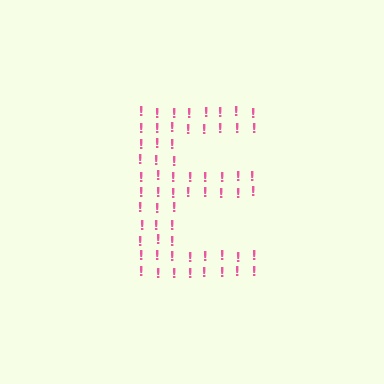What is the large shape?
The large shape is the letter E.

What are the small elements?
The small elements are exclamation marks.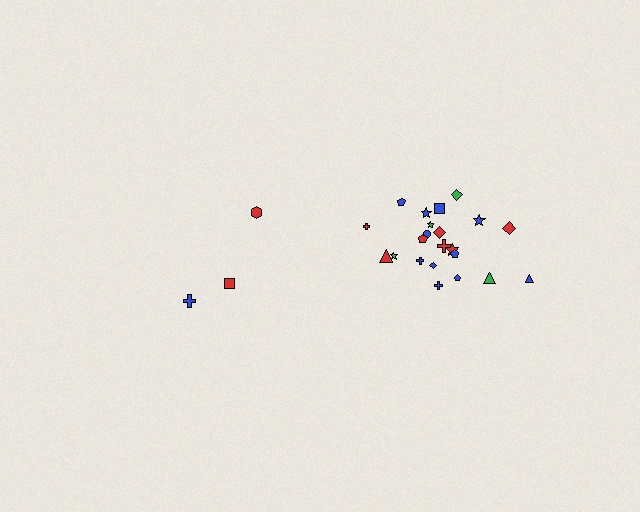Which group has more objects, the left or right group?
The right group.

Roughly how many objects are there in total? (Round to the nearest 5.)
Roughly 25 objects in total.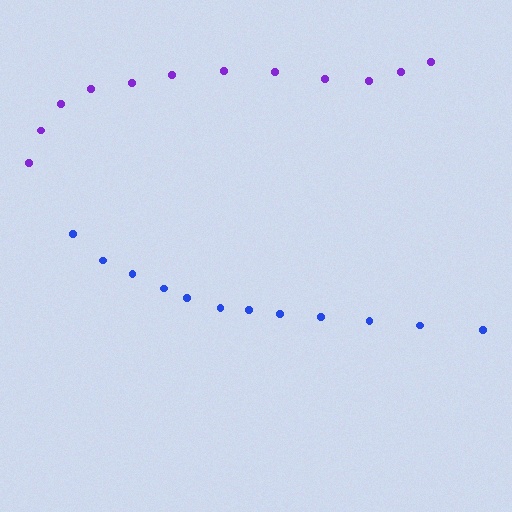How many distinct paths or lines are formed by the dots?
There are 2 distinct paths.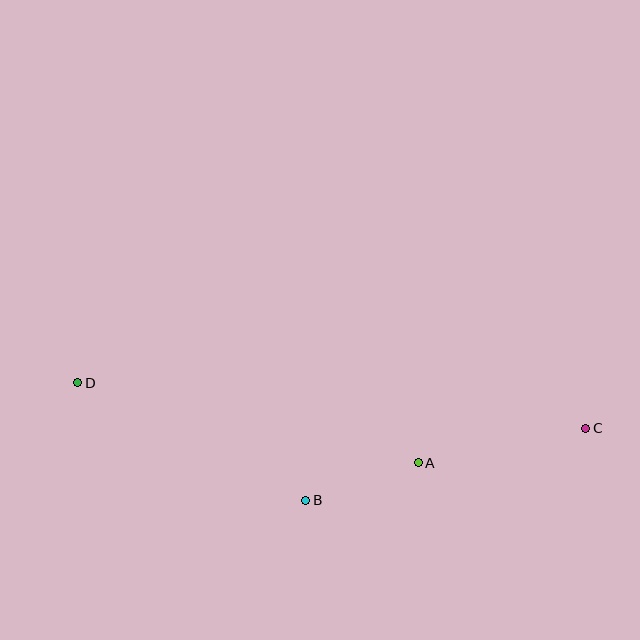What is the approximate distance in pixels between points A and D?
The distance between A and D is approximately 350 pixels.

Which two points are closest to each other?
Points A and B are closest to each other.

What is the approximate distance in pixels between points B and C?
The distance between B and C is approximately 289 pixels.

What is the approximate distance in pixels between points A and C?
The distance between A and C is approximately 171 pixels.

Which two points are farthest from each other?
Points C and D are farthest from each other.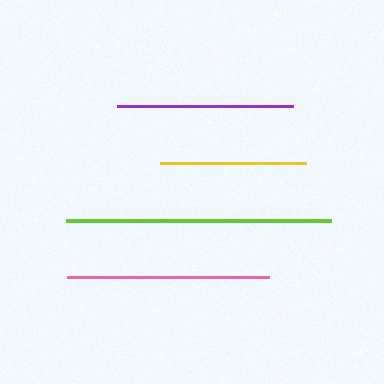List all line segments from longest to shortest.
From longest to shortest: lime, pink, purple, yellow.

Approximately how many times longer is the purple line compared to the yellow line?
The purple line is approximately 1.2 times the length of the yellow line.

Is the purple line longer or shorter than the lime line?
The lime line is longer than the purple line.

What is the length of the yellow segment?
The yellow segment is approximately 146 pixels long.